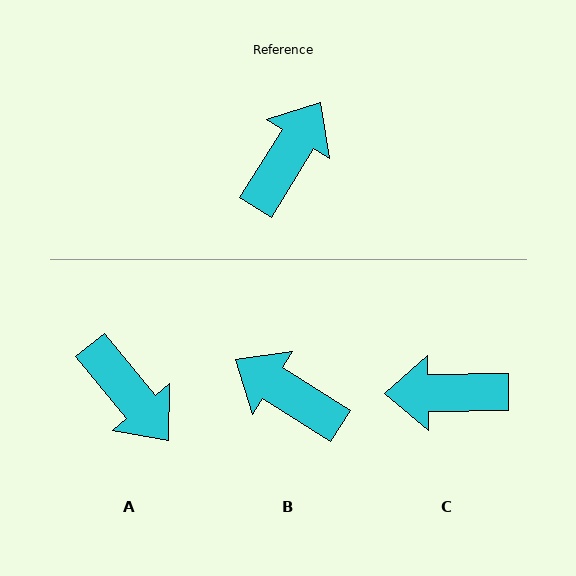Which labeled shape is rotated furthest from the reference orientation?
C, about 122 degrees away.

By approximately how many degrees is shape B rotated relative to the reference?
Approximately 90 degrees counter-clockwise.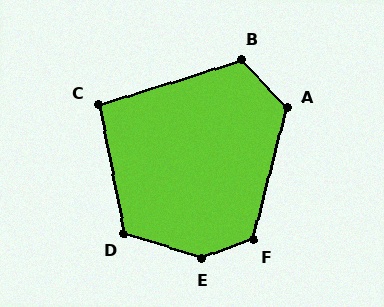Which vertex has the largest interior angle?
E, at approximately 142 degrees.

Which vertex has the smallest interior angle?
C, at approximately 96 degrees.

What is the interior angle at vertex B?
Approximately 117 degrees (obtuse).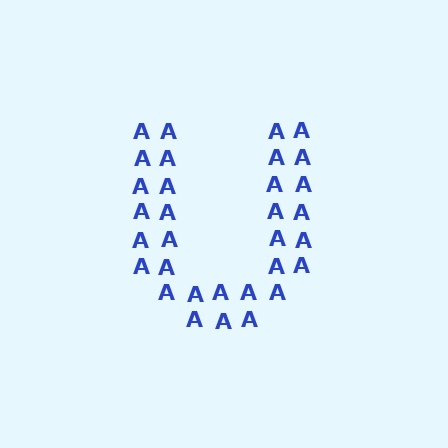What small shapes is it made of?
It is made of small letter A's.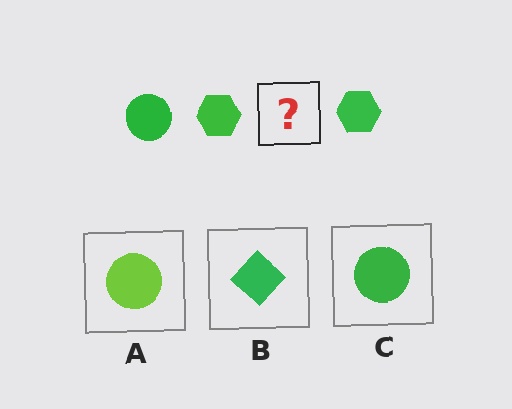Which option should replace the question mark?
Option C.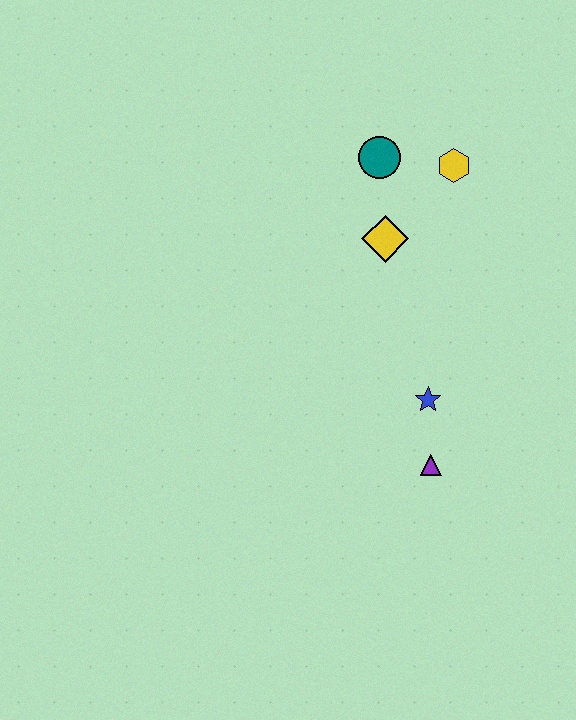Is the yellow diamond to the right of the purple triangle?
No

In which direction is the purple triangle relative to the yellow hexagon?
The purple triangle is below the yellow hexagon.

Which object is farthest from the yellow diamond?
The purple triangle is farthest from the yellow diamond.